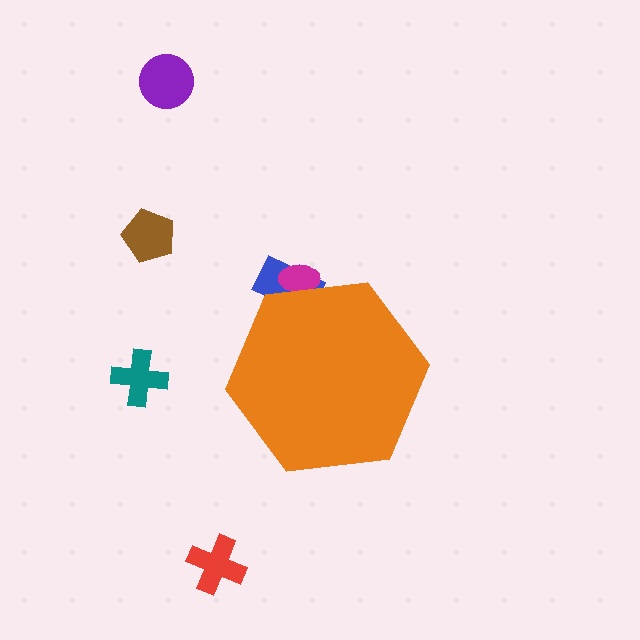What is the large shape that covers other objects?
An orange hexagon.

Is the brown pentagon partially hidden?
No, the brown pentagon is fully visible.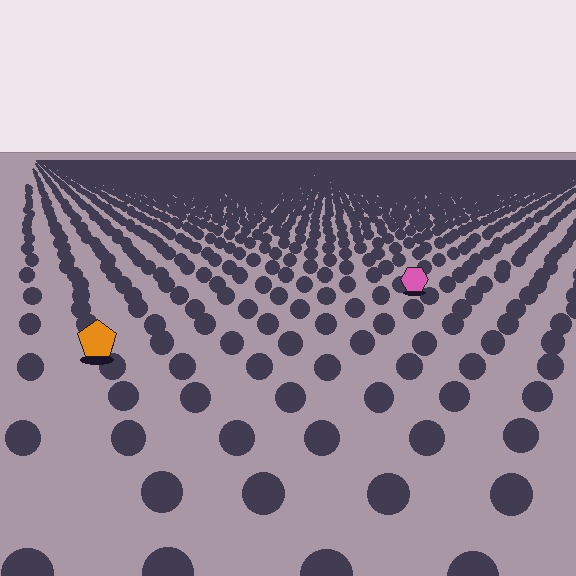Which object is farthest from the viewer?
The pink hexagon is farthest from the viewer. It appears smaller and the ground texture around it is denser.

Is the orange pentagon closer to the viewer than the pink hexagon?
Yes. The orange pentagon is closer — you can tell from the texture gradient: the ground texture is coarser near it.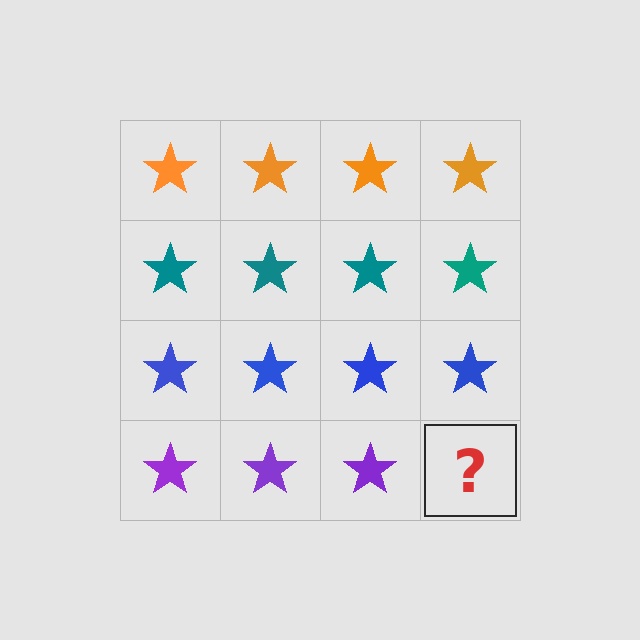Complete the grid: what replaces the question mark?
The question mark should be replaced with a purple star.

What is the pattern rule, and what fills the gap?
The rule is that each row has a consistent color. The gap should be filled with a purple star.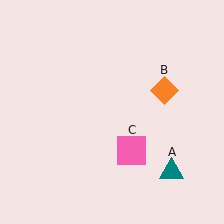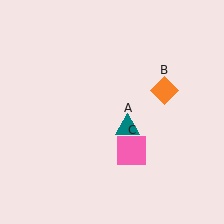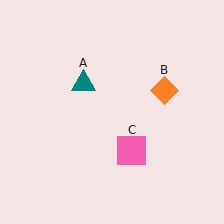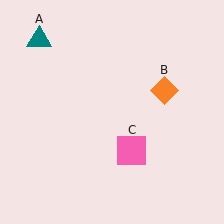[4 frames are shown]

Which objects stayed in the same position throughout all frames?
Orange diamond (object B) and pink square (object C) remained stationary.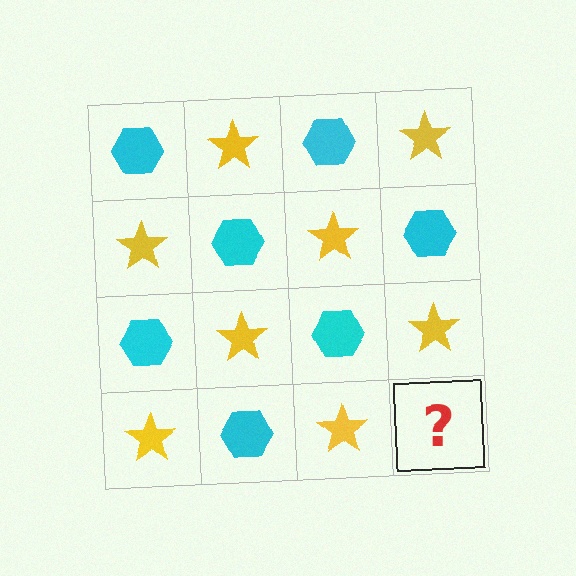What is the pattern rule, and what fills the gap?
The rule is that it alternates cyan hexagon and yellow star in a checkerboard pattern. The gap should be filled with a cyan hexagon.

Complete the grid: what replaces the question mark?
The question mark should be replaced with a cyan hexagon.